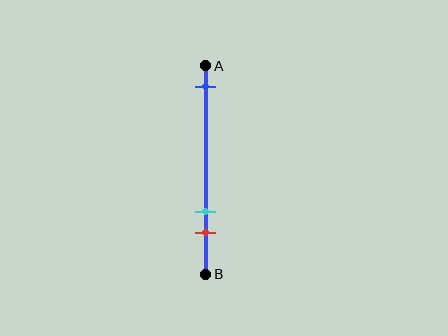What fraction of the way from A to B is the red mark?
The red mark is approximately 80% (0.8) of the way from A to B.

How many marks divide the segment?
There are 3 marks dividing the segment.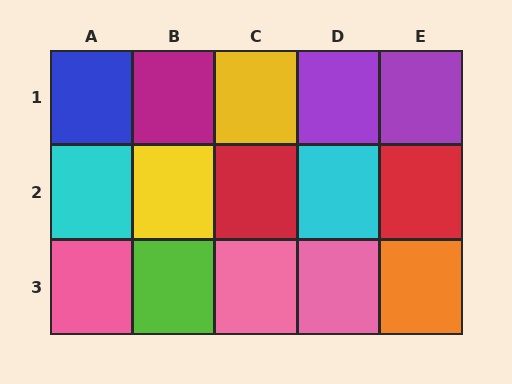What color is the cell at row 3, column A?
Pink.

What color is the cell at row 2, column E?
Red.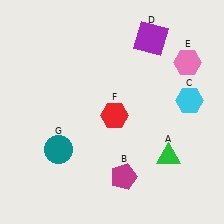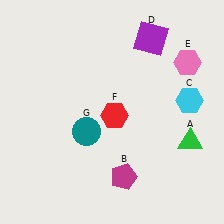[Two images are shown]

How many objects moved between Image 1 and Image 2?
2 objects moved between the two images.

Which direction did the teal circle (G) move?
The teal circle (G) moved right.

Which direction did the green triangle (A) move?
The green triangle (A) moved right.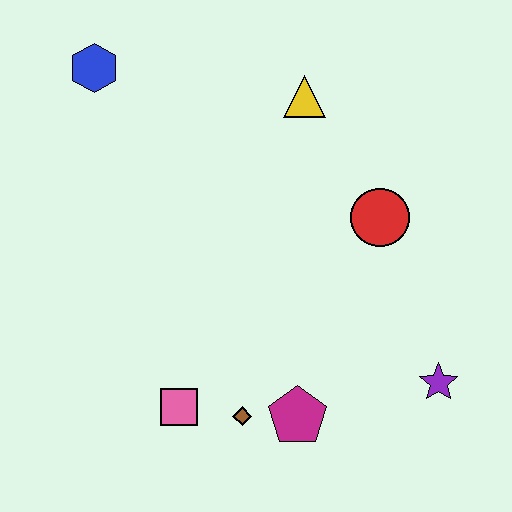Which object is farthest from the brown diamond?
The blue hexagon is farthest from the brown diamond.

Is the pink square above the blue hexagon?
No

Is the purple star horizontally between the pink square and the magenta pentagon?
No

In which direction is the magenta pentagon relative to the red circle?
The magenta pentagon is below the red circle.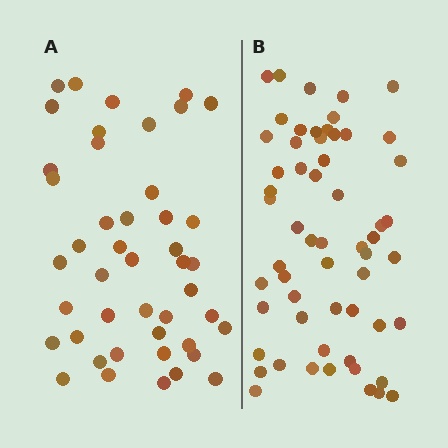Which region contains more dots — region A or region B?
Region B (the right region) has more dots.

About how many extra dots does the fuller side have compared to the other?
Region B has approximately 15 more dots than region A.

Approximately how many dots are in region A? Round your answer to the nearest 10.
About 40 dots. (The exact count is 45, which rounds to 40.)